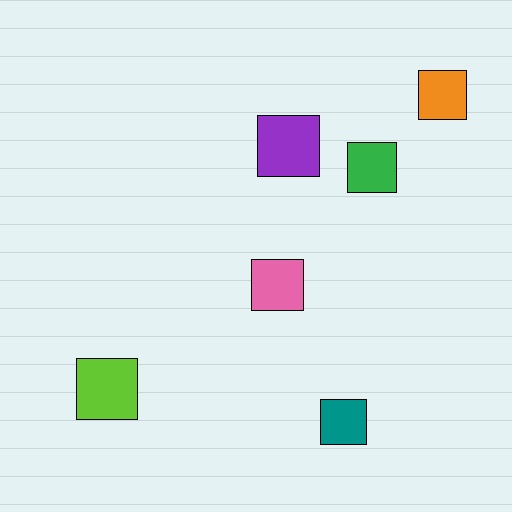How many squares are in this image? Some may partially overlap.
There are 6 squares.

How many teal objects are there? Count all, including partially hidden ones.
There is 1 teal object.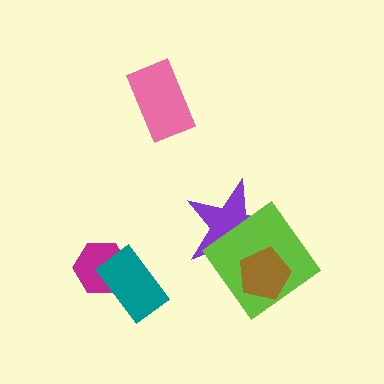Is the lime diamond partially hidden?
Yes, it is partially covered by another shape.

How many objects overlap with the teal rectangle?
1 object overlaps with the teal rectangle.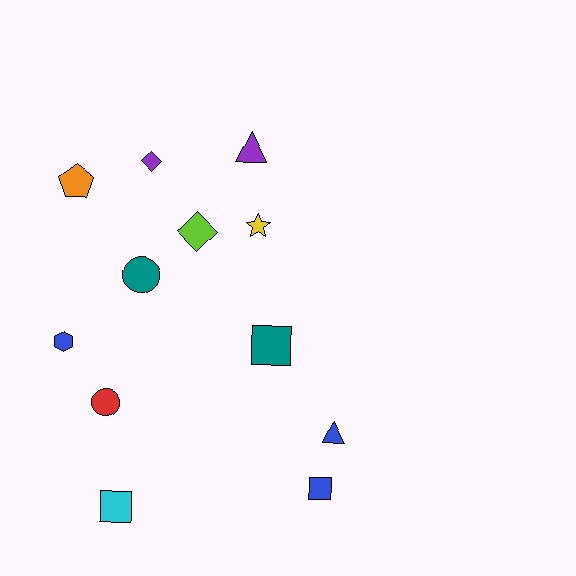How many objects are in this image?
There are 12 objects.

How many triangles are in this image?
There are 2 triangles.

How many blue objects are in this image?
There are 3 blue objects.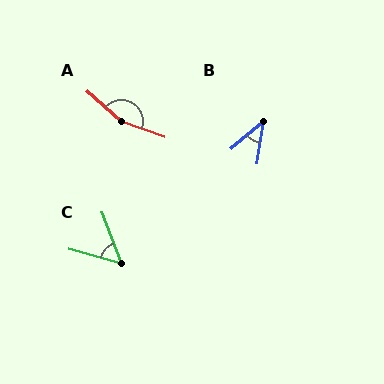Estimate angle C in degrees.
Approximately 54 degrees.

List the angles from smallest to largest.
B (41°), C (54°), A (158°).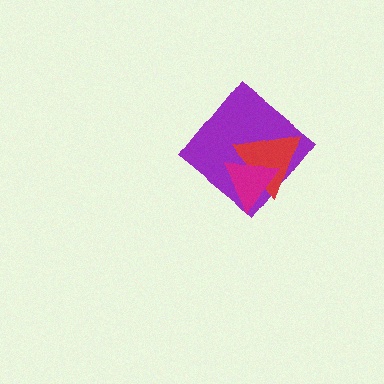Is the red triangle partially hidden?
Yes, it is partially covered by another shape.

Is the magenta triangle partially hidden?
No, no other shape covers it.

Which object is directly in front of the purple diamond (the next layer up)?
The red triangle is directly in front of the purple diamond.